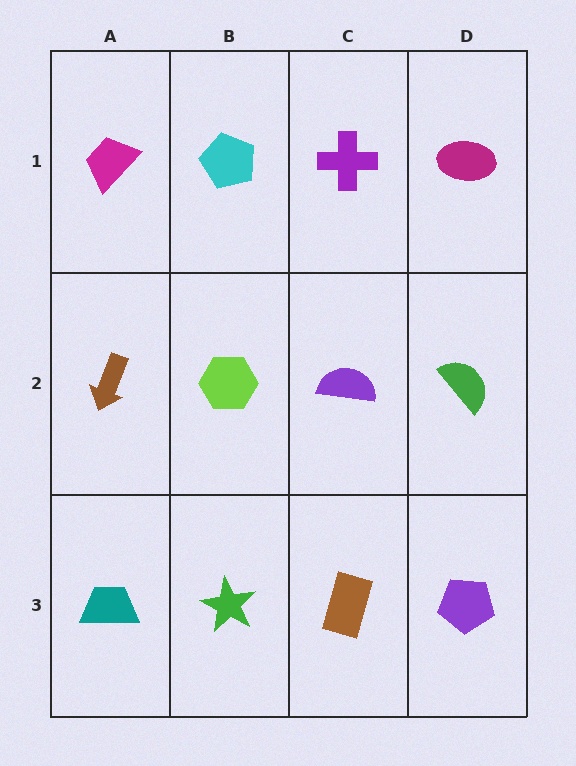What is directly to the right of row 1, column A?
A cyan pentagon.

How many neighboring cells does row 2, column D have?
3.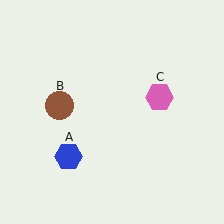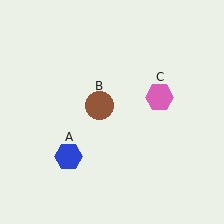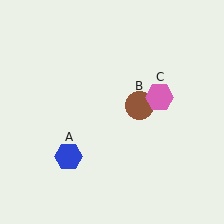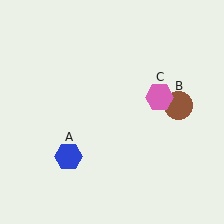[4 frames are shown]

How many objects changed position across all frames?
1 object changed position: brown circle (object B).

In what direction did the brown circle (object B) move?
The brown circle (object B) moved right.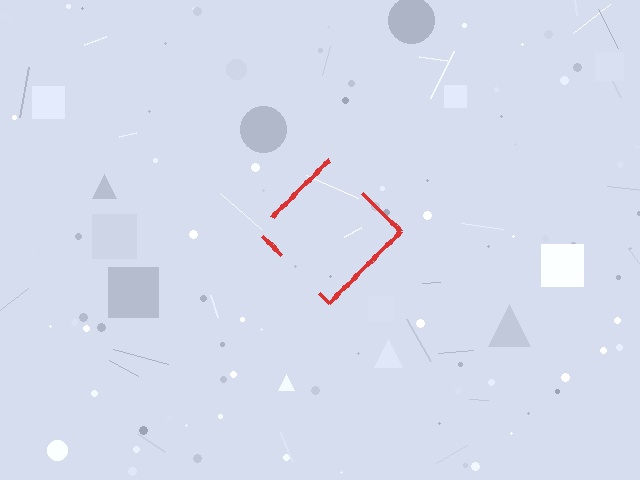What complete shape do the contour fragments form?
The contour fragments form a diamond.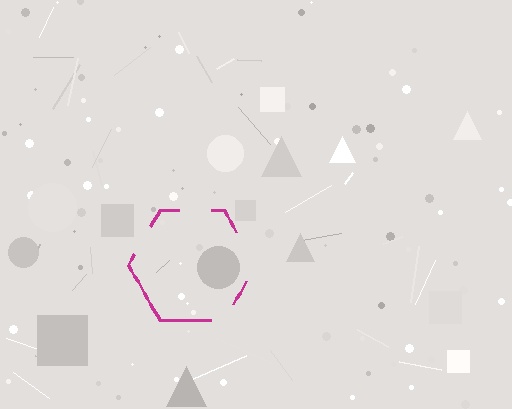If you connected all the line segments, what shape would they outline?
They would outline a hexagon.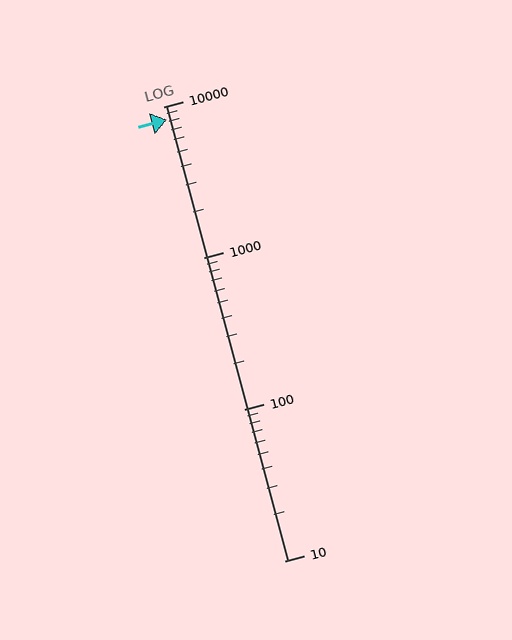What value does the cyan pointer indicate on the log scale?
The pointer indicates approximately 8200.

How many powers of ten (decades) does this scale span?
The scale spans 3 decades, from 10 to 10000.